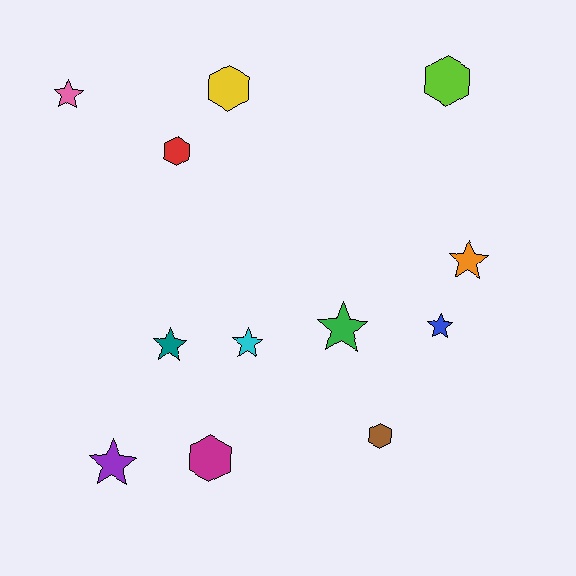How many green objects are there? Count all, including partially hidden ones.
There is 1 green object.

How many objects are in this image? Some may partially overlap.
There are 12 objects.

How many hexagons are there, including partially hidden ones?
There are 5 hexagons.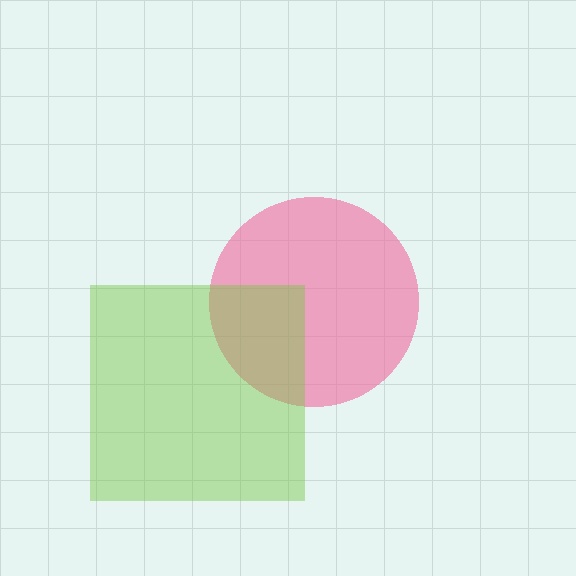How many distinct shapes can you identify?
There are 2 distinct shapes: a pink circle, a lime square.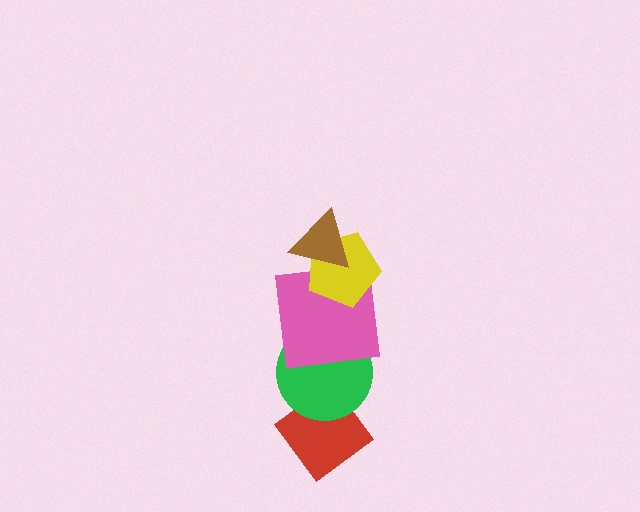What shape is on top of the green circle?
The pink square is on top of the green circle.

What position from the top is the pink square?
The pink square is 3rd from the top.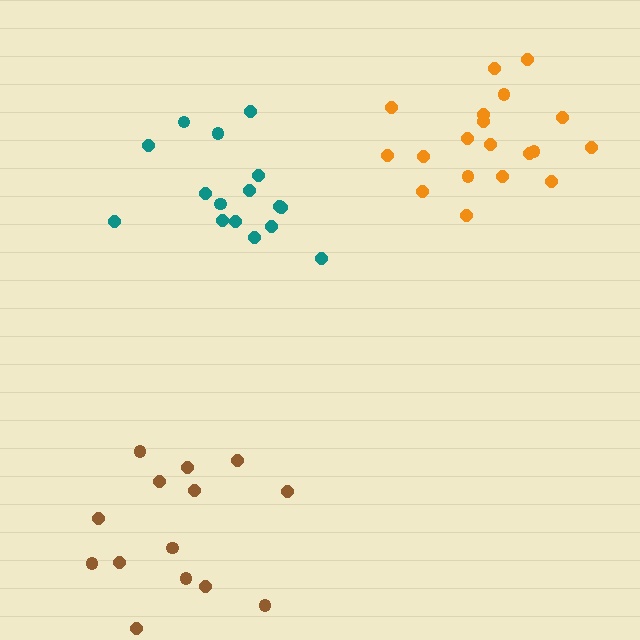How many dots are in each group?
Group 1: 14 dots, Group 2: 19 dots, Group 3: 16 dots (49 total).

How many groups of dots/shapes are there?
There are 3 groups.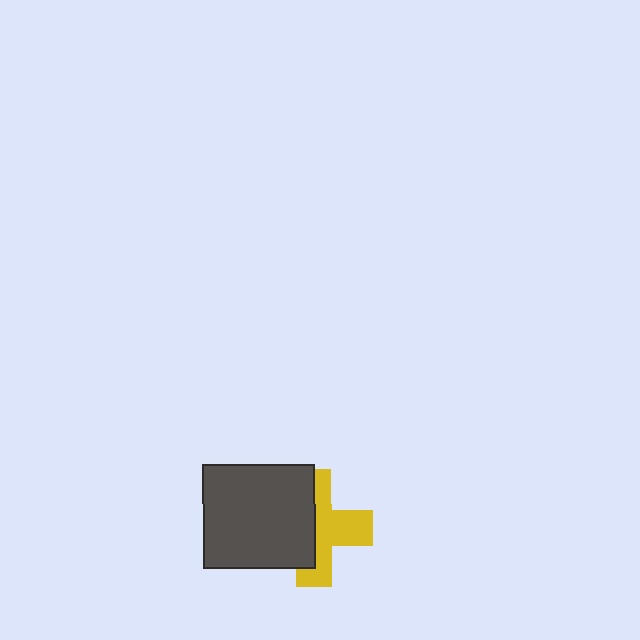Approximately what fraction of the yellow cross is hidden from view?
Roughly 49% of the yellow cross is hidden behind the dark gray rectangle.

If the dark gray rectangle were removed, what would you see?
You would see the complete yellow cross.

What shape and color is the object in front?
The object in front is a dark gray rectangle.